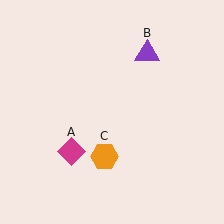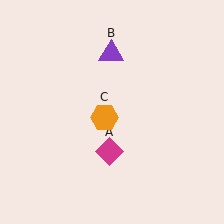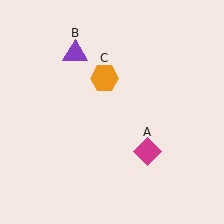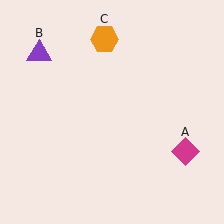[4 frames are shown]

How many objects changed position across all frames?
3 objects changed position: magenta diamond (object A), purple triangle (object B), orange hexagon (object C).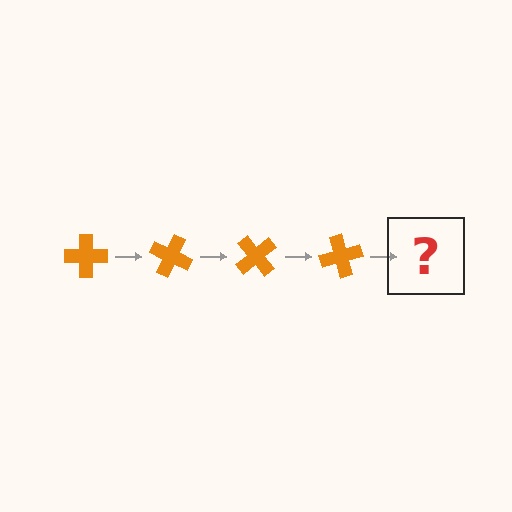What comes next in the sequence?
The next element should be an orange cross rotated 100 degrees.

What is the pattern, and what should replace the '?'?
The pattern is that the cross rotates 25 degrees each step. The '?' should be an orange cross rotated 100 degrees.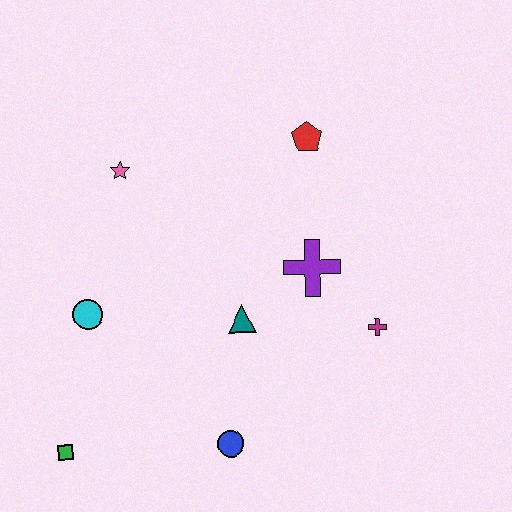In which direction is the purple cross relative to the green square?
The purple cross is to the right of the green square.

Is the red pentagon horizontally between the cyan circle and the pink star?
No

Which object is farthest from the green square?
The red pentagon is farthest from the green square.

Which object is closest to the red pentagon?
The purple cross is closest to the red pentagon.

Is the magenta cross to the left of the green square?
No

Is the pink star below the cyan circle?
No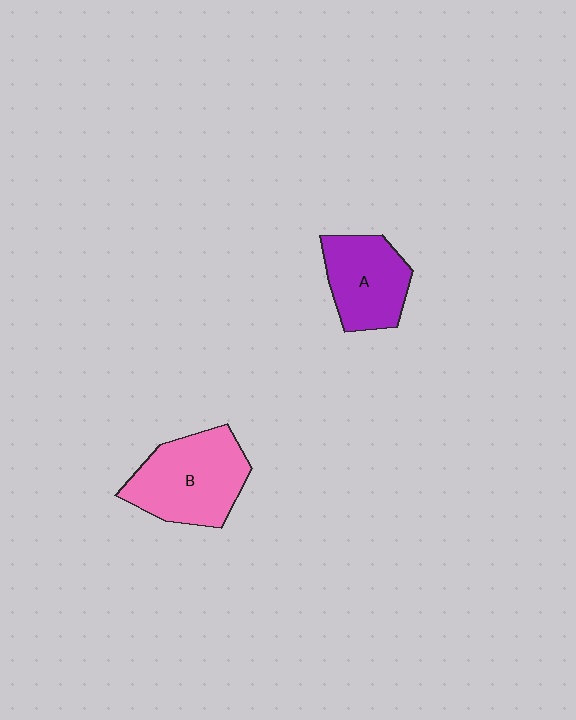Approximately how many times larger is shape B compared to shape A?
Approximately 1.3 times.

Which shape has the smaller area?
Shape A (purple).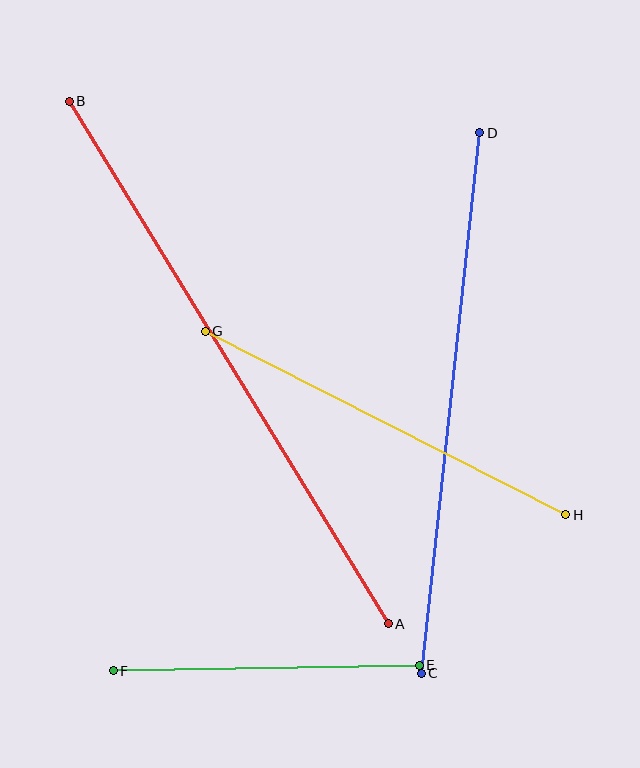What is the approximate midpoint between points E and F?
The midpoint is at approximately (266, 668) pixels.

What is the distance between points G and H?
The distance is approximately 405 pixels.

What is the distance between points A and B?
The distance is approximately 612 pixels.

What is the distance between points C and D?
The distance is approximately 544 pixels.